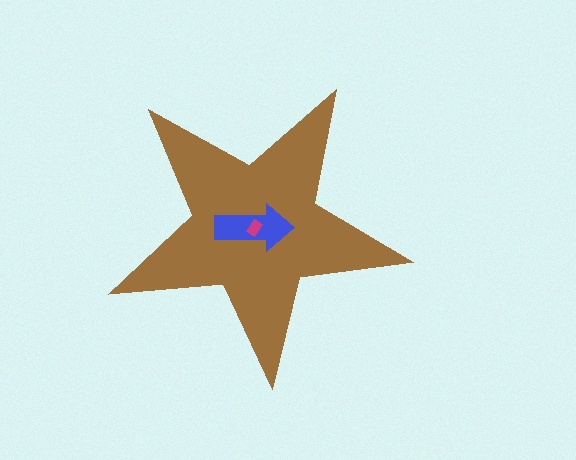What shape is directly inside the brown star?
The blue arrow.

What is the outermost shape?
The brown star.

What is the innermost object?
The magenta rectangle.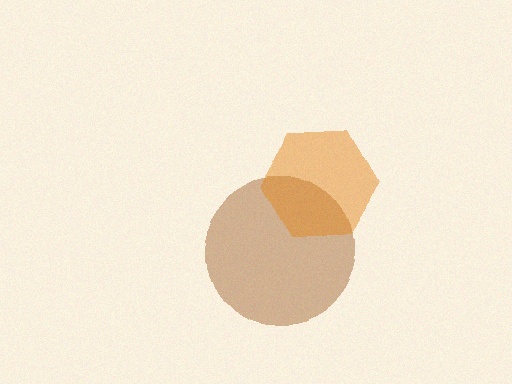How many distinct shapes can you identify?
There are 2 distinct shapes: a brown circle, an orange hexagon.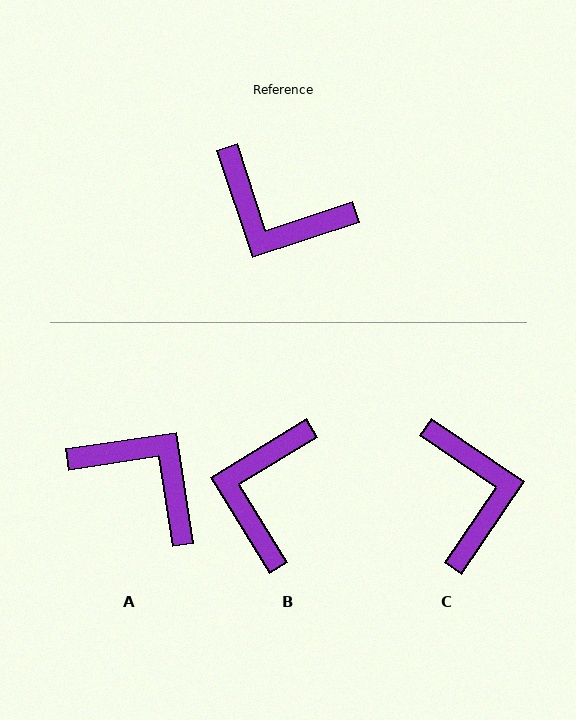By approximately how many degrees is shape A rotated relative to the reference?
Approximately 170 degrees counter-clockwise.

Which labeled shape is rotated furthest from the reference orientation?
A, about 170 degrees away.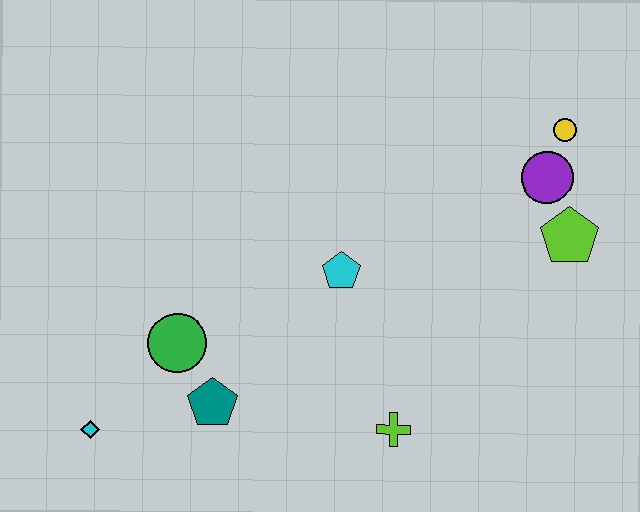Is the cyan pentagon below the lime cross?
No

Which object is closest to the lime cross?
The cyan pentagon is closest to the lime cross.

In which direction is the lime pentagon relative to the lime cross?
The lime pentagon is above the lime cross.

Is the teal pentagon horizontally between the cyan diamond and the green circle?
No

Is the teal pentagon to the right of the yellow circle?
No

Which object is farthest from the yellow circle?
The cyan diamond is farthest from the yellow circle.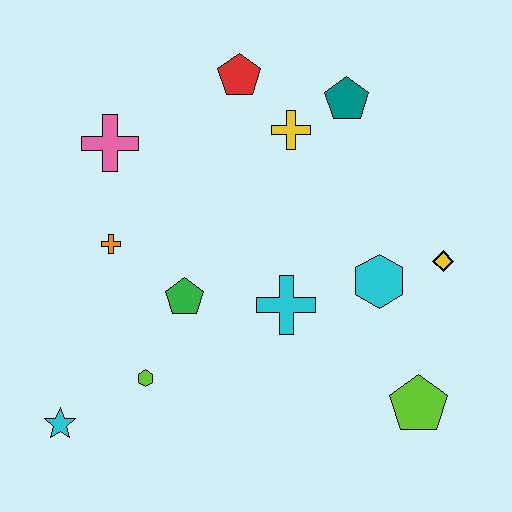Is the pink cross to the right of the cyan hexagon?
No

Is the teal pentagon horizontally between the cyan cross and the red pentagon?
No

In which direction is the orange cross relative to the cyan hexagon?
The orange cross is to the left of the cyan hexagon.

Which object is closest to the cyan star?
The lime hexagon is closest to the cyan star.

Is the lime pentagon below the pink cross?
Yes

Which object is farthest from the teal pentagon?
The cyan star is farthest from the teal pentagon.